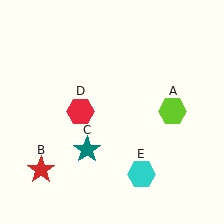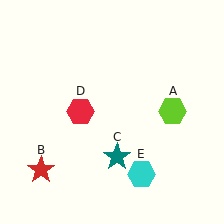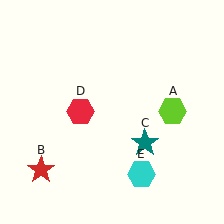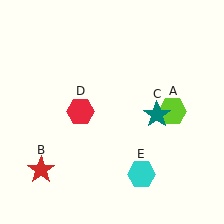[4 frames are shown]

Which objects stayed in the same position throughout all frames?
Lime hexagon (object A) and red star (object B) and red hexagon (object D) and cyan hexagon (object E) remained stationary.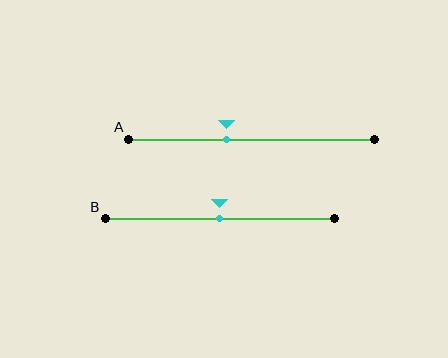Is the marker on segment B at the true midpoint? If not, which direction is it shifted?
Yes, the marker on segment B is at the true midpoint.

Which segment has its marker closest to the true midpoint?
Segment B has its marker closest to the true midpoint.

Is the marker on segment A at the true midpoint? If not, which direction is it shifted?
No, the marker on segment A is shifted to the left by about 10% of the segment length.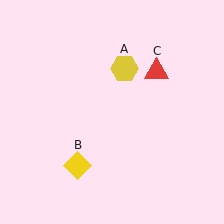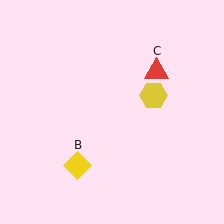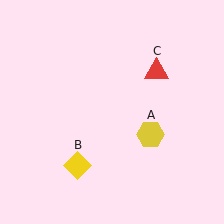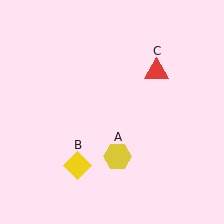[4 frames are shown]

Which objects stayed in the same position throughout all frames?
Yellow diamond (object B) and red triangle (object C) remained stationary.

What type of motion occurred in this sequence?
The yellow hexagon (object A) rotated clockwise around the center of the scene.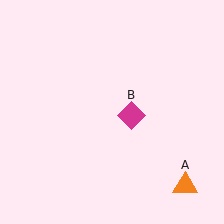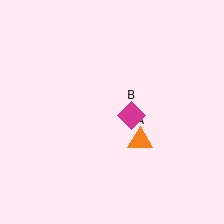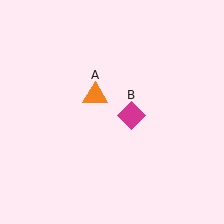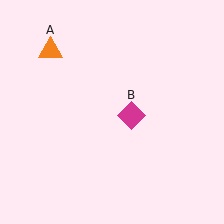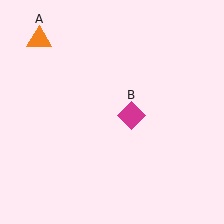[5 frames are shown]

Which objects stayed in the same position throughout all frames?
Magenta diamond (object B) remained stationary.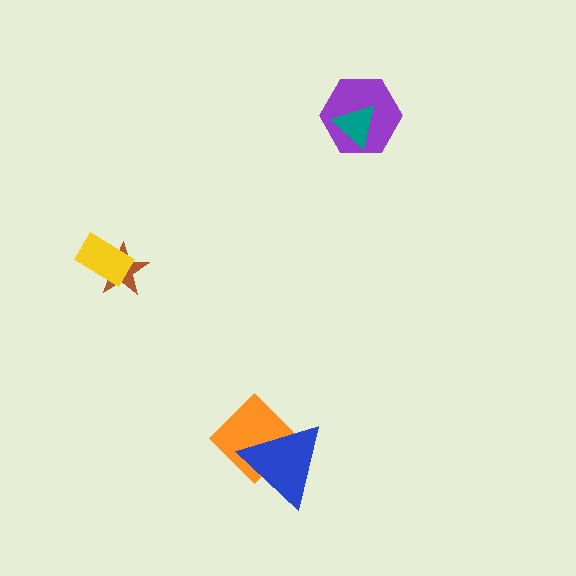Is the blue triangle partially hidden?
No, no other shape covers it.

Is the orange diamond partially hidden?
Yes, it is partially covered by another shape.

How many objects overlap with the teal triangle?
1 object overlaps with the teal triangle.